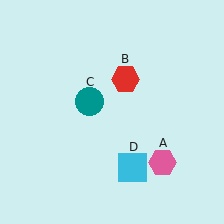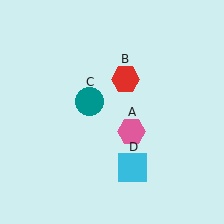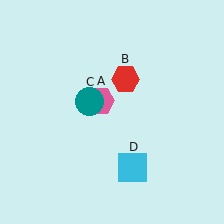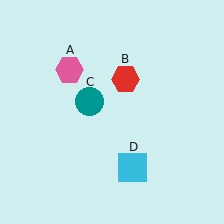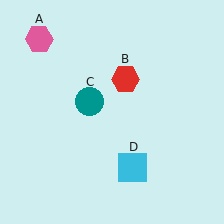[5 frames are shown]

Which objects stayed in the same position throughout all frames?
Red hexagon (object B) and teal circle (object C) and cyan square (object D) remained stationary.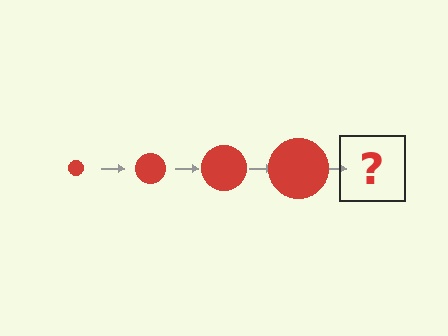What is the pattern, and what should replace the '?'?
The pattern is that the circle gets progressively larger each step. The '?' should be a red circle, larger than the previous one.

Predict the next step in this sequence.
The next step is a red circle, larger than the previous one.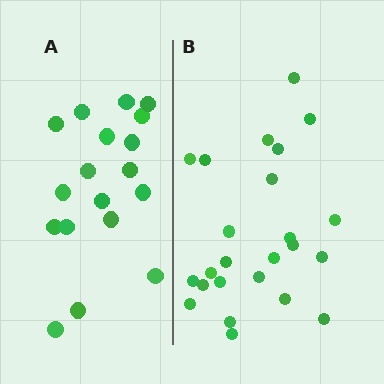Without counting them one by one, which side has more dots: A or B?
Region B (the right region) has more dots.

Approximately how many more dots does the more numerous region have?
Region B has about 6 more dots than region A.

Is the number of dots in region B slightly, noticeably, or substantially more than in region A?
Region B has noticeably more, but not dramatically so. The ratio is roughly 1.3 to 1.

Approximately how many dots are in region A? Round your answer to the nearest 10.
About 20 dots. (The exact count is 18, which rounds to 20.)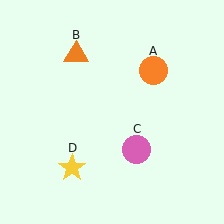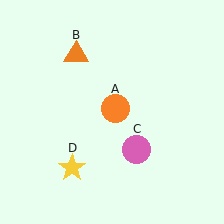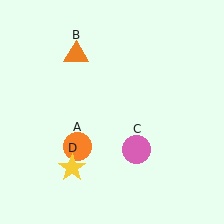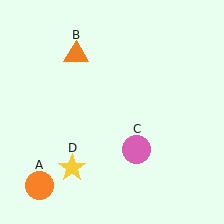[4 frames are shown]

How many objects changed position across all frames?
1 object changed position: orange circle (object A).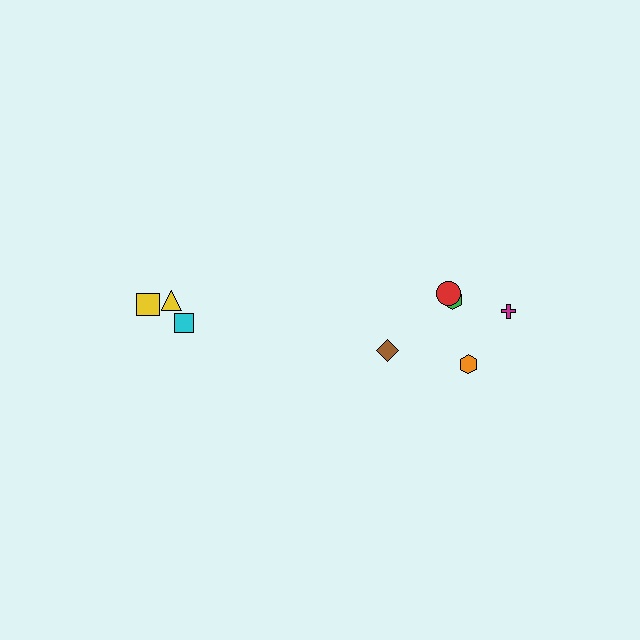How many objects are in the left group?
There are 3 objects.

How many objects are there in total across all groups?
There are 8 objects.